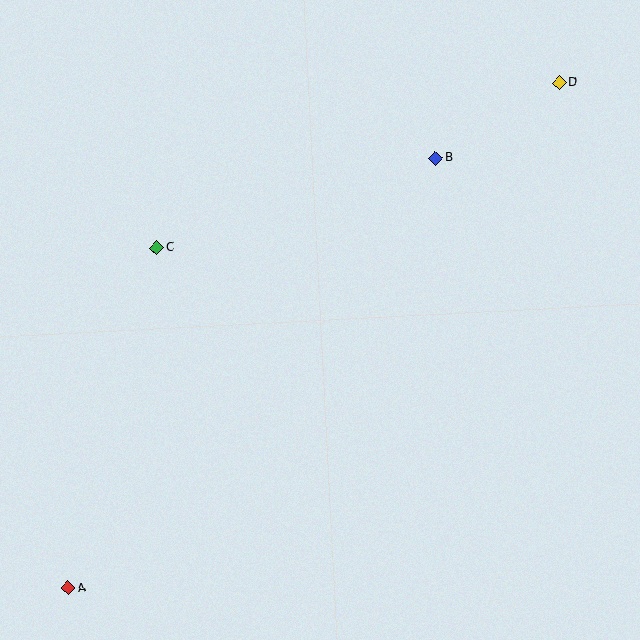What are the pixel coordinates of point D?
Point D is at (559, 83).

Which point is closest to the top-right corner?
Point D is closest to the top-right corner.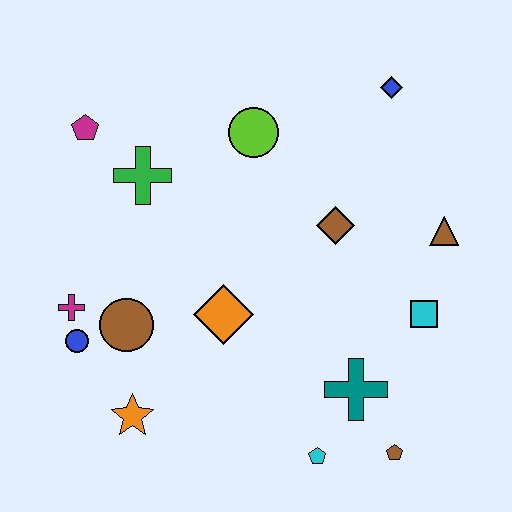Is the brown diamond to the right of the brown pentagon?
No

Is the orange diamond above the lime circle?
No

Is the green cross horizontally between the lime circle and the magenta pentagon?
Yes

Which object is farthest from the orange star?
The blue diamond is farthest from the orange star.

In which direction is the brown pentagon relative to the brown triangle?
The brown pentagon is below the brown triangle.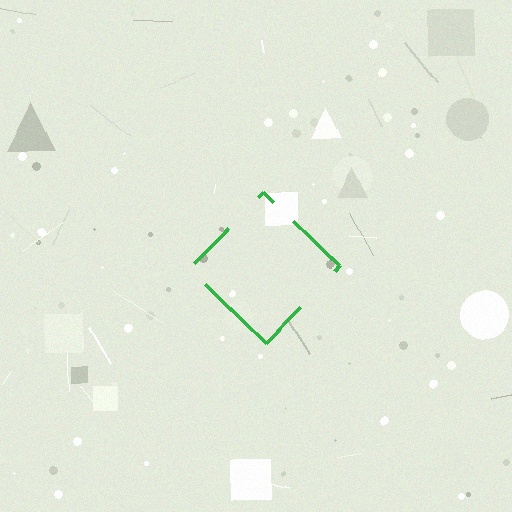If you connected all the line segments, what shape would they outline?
They would outline a diamond.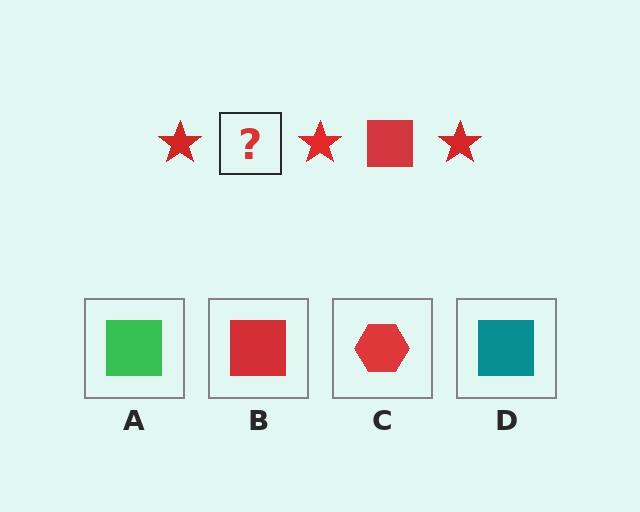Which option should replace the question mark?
Option B.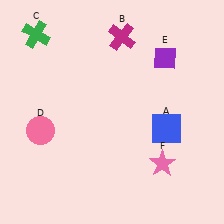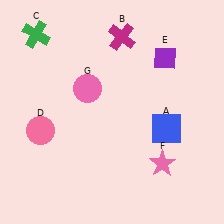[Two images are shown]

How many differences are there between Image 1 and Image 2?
There is 1 difference between the two images.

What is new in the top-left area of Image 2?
A pink circle (G) was added in the top-left area of Image 2.